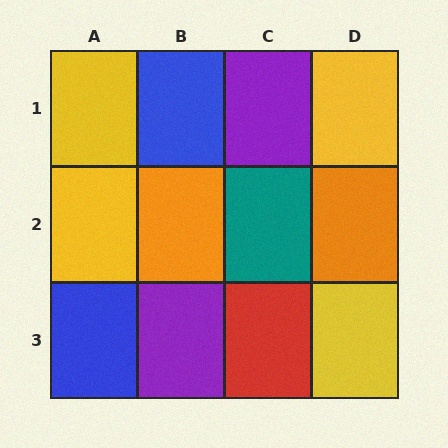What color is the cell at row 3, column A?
Blue.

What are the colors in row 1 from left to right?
Yellow, blue, purple, yellow.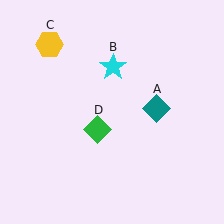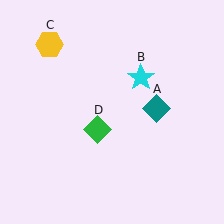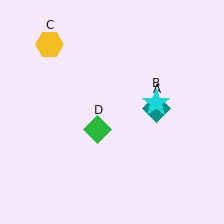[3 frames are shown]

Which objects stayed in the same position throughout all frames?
Teal diamond (object A) and yellow hexagon (object C) and green diamond (object D) remained stationary.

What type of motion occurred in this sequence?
The cyan star (object B) rotated clockwise around the center of the scene.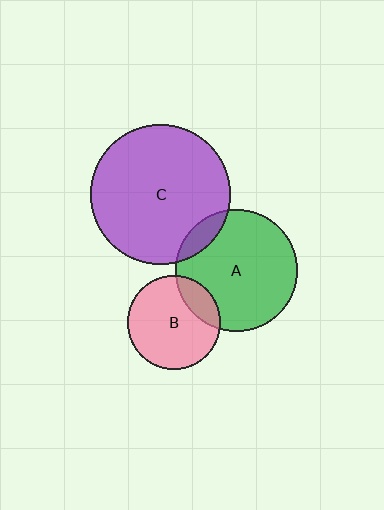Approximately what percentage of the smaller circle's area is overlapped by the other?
Approximately 10%.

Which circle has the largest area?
Circle C (purple).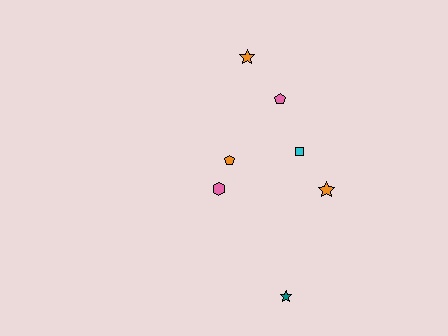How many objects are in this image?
There are 7 objects.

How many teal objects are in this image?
There is 1 teal object.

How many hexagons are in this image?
There is 1 hexagon.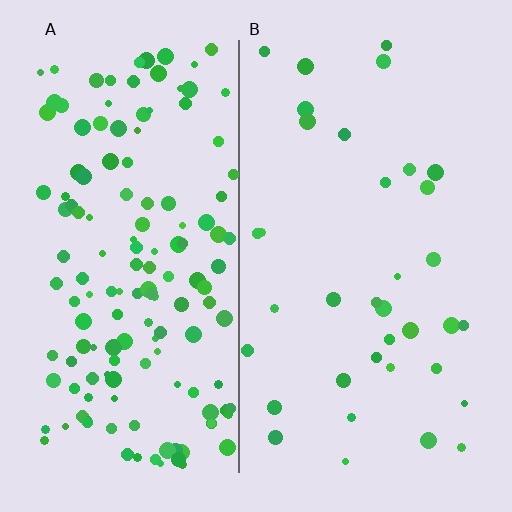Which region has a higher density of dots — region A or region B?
A (the left).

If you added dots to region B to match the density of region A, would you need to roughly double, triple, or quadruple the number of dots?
Approximately quadruple.